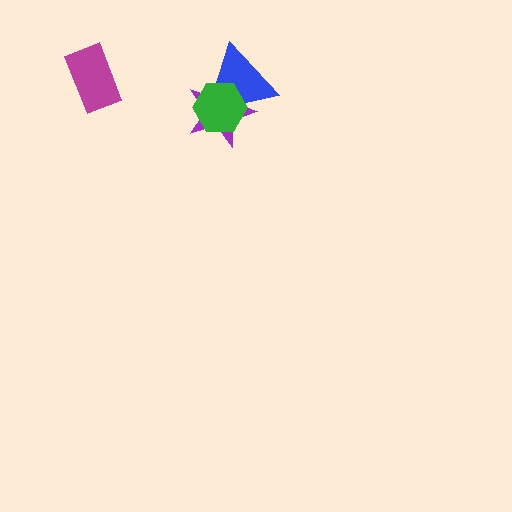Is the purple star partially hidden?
Yes, it is partially covered by another shape.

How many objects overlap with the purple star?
2 objects overlap with the purple star.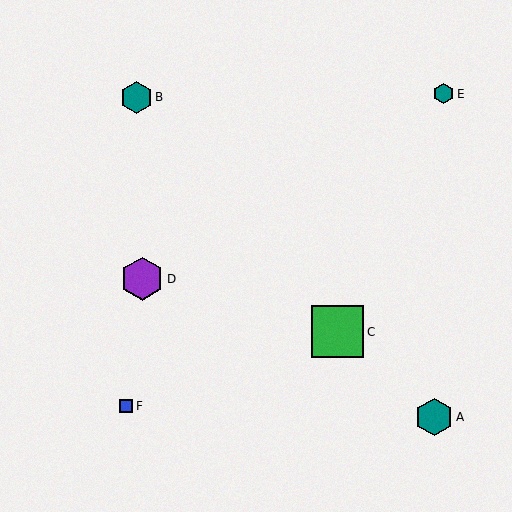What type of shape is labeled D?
Shape D is a purple hexagon.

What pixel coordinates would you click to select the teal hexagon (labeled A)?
Click at (434, 417) to select the teal hexagon A.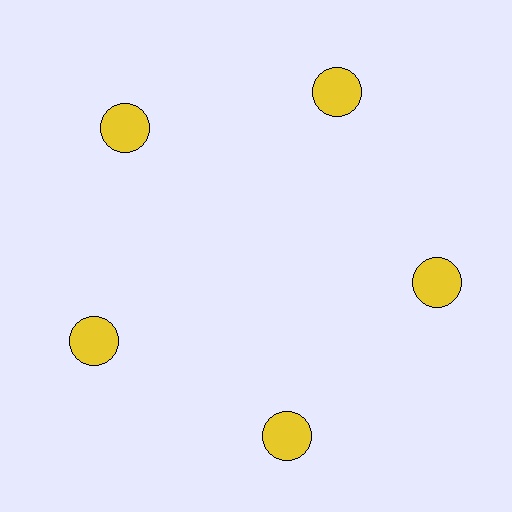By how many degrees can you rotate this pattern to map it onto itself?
The pattern maps onto itself every 72 degrees of rotation.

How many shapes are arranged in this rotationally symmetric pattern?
There are 5 shapes, arranged in 5 groups of 1.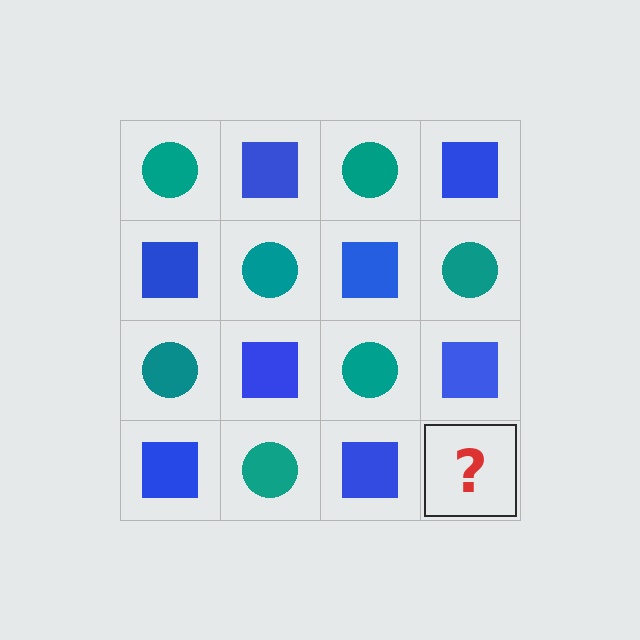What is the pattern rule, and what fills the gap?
The rule is that it alternates teal circle and blue square in a checkerboard pattern. The gap should be filled with a teal circle.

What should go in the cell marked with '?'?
The missing cell should contain a teal circle.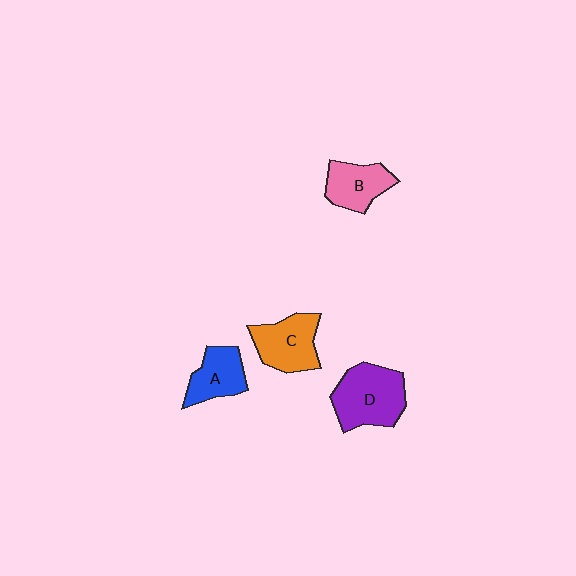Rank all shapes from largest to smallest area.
From largest to smallest: D (purple), C (orange), B (pink), A (blue).